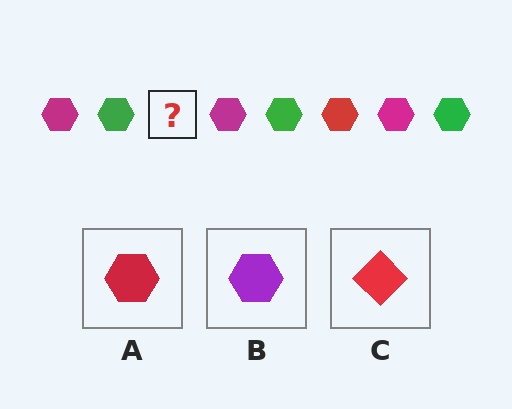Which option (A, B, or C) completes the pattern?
A.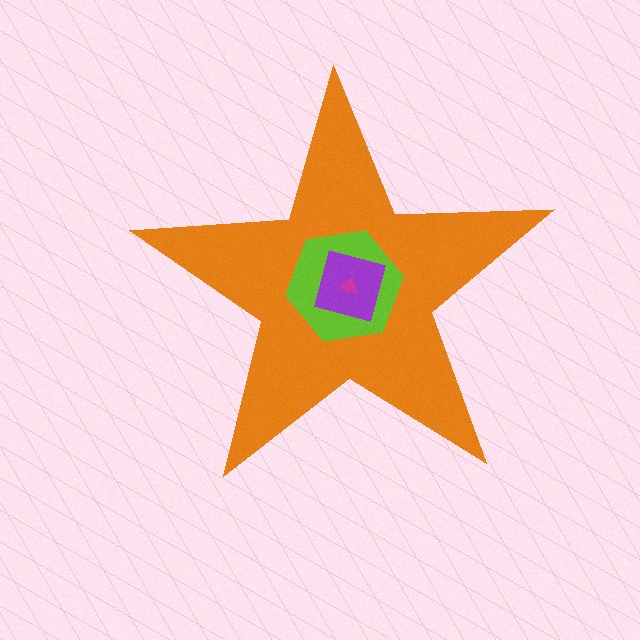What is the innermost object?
The magenta triangle.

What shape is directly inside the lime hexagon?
The purple square.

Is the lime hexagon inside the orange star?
Yes.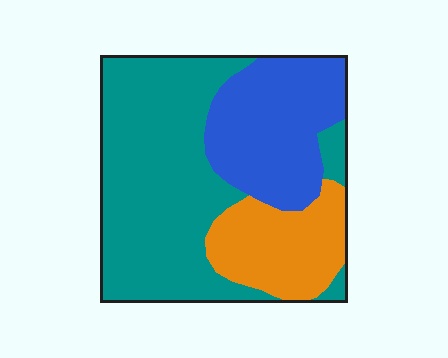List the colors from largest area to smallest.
From largest to smallest: teal, blue, orange.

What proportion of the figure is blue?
Blue takes up about one quarter (1/4) of the figure.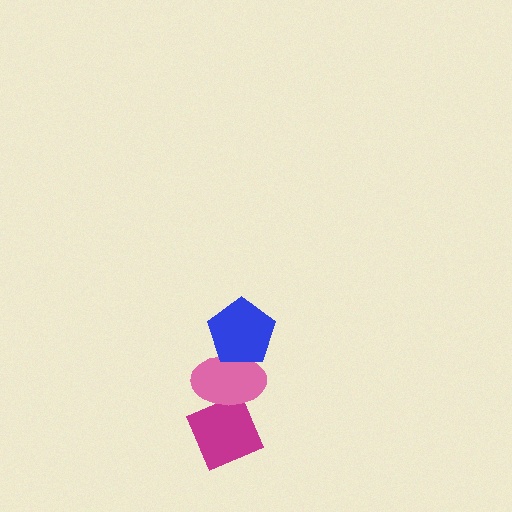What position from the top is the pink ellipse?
The pink ellipse is 2nd from the top.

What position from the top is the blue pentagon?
The blue pentagon is 1st from the top.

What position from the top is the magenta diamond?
The magenta diamond is 3rd from the top.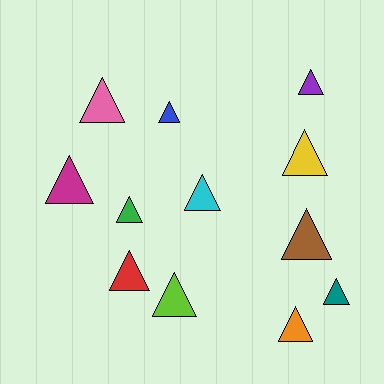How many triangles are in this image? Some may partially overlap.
There are 12 triangles.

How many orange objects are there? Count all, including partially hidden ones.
There is 1 orange object.